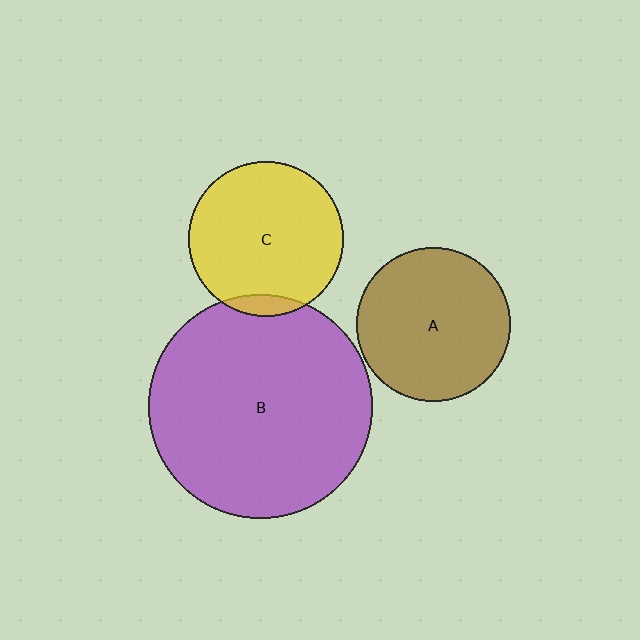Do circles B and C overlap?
Yes.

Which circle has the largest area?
Circle B (purple).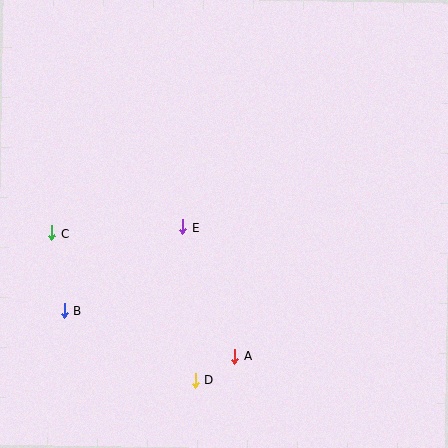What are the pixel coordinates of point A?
Point A is at (235, 357).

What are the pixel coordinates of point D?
Point D is at (195, 380).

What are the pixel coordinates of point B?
Point B is at (64, 310).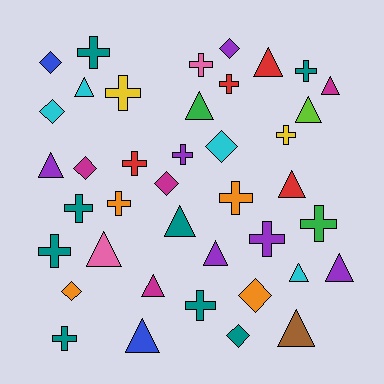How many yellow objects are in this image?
There are 2 yellow objects.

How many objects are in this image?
There are 40 objects.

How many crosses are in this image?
There are 16 crosses.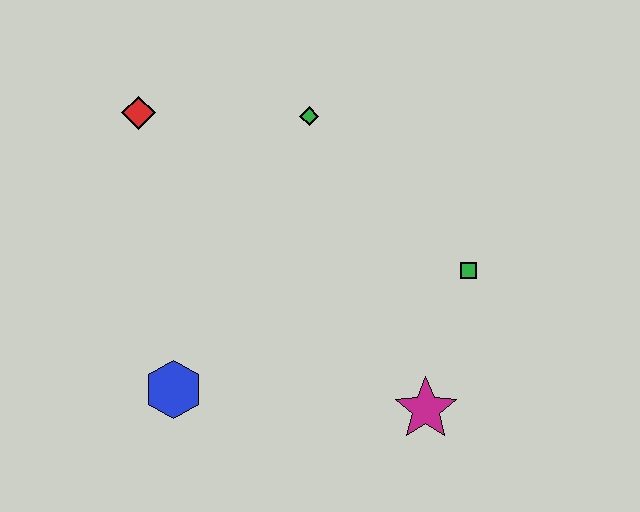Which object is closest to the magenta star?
The green square is closest to the magenta star.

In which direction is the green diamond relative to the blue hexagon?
The green diamond is above the blue hexagon.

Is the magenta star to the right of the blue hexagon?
Yes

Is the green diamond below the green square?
No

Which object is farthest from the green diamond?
The magenta star is farthest from the green diamond.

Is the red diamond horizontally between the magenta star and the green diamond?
No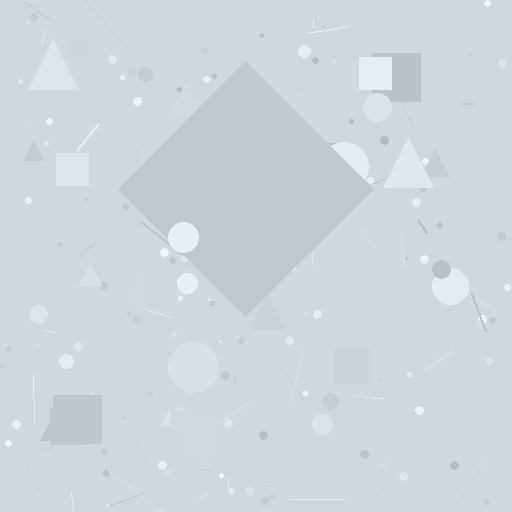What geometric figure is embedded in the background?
A diamond is embedded in the background.